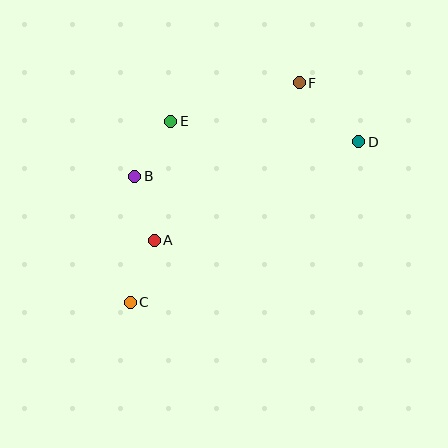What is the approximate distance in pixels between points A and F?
The distance between A and F is approximately 214 pixels.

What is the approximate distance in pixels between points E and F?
The distance between E and F is approximately 134 pixels.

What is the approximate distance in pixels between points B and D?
The distance between B and D is approximately 226 pixels.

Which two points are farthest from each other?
Points C and D are farthest from each other.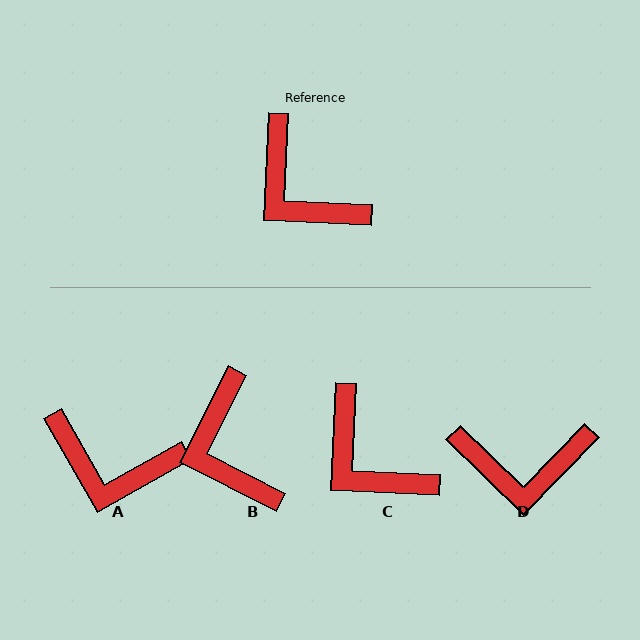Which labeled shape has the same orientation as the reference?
C.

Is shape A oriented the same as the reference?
No, it is off by about 32 degrees.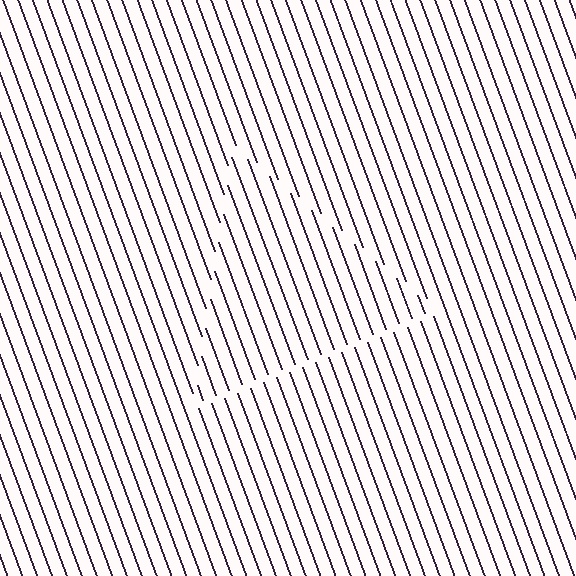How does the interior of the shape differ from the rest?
The interior of the shape contains the same grating, shifted by half a period — the contour is defined by the phase discontinuity where line-ends from the inner and outer gratings abut.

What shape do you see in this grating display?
An illusory triangle. The interior of the shape contains the same grating, shifted by half a period — the contour is defined by the phase discontinuity where line-ends from the inner and outer gratings abut.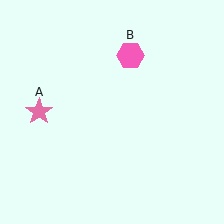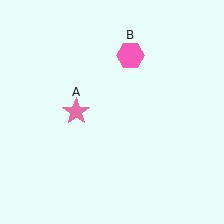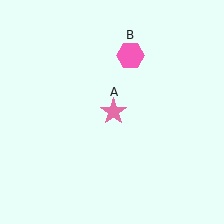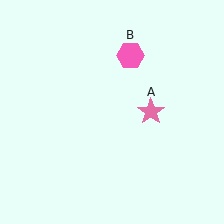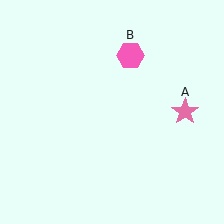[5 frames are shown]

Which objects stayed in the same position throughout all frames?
Pink hexagon (object B) remained stationary.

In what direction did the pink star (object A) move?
The pink star (object A) moved right.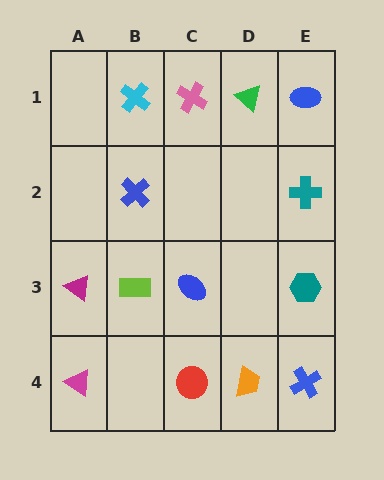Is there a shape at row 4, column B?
No, that cell is empty.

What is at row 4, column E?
A blue cross.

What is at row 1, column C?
A pink cross.